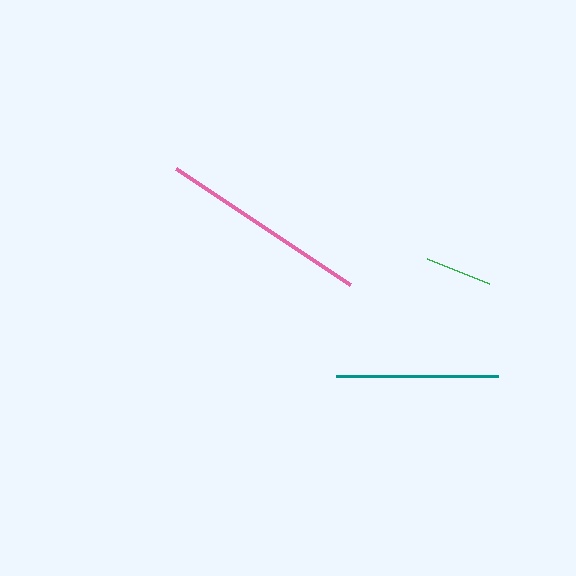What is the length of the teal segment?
The teal segment is approximately 162 pixels long.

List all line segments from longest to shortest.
From longest to shortest: pink, teal, green.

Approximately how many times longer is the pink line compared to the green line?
The pink line is approximately 3.1 times the length of the green line.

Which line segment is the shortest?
The green line is the shortest at approximately 67 pixels.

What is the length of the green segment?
The green segment is approximately 67 pixels long.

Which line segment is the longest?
The pink line is the longest at approximately 210 pixels.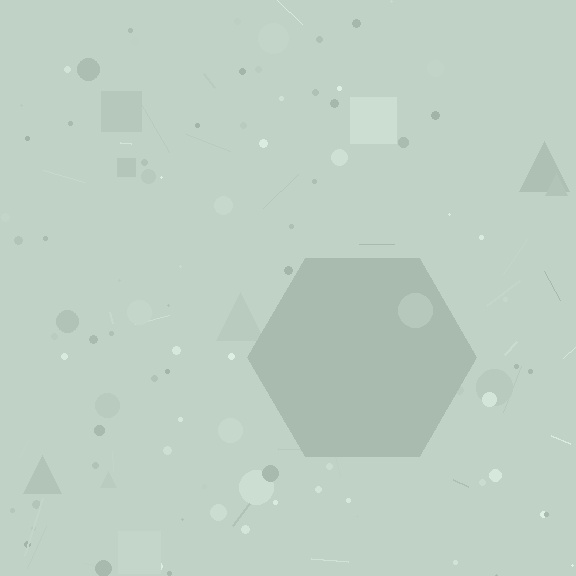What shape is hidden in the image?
A hexagon is hidden in the image.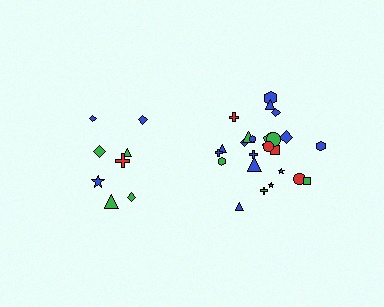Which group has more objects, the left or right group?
The right group.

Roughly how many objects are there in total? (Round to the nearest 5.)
Roughly 35 objects in total.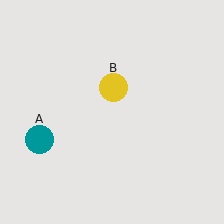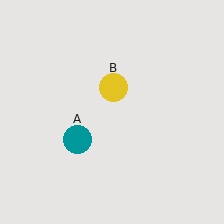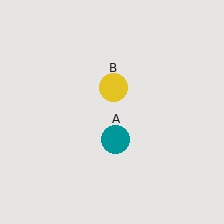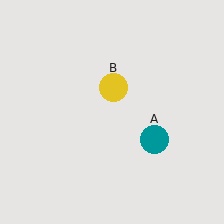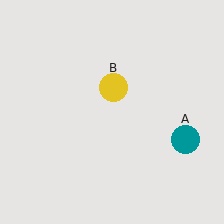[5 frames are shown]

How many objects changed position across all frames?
1 object changed position: teal circle (object A).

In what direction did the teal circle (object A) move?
The teal circle (object A) moved right.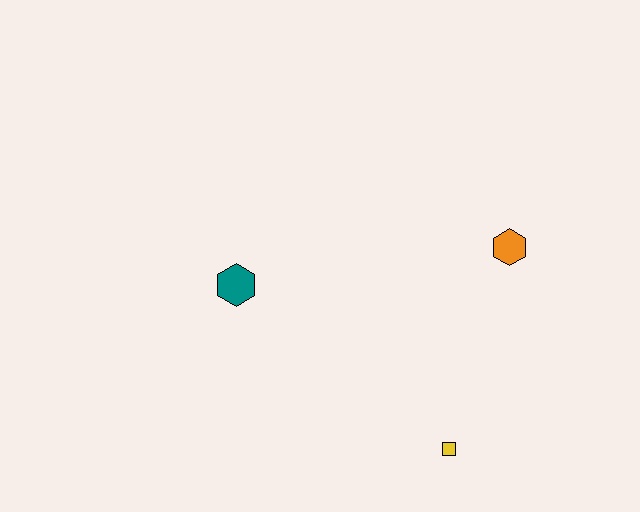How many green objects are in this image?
There are no green objects.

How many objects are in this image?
There are 3 objects.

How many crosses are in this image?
There are no crosses.